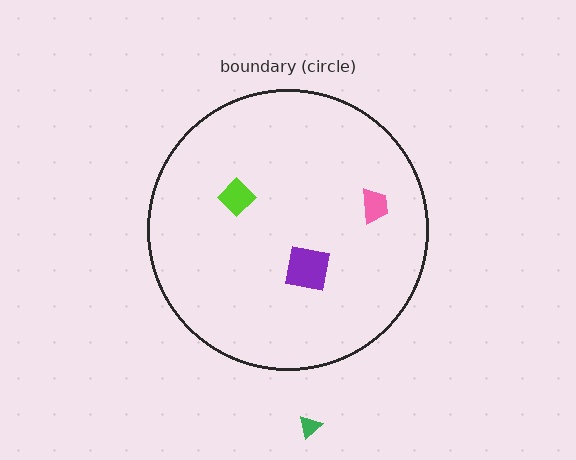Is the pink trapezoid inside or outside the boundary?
Inside.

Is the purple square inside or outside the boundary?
Inside.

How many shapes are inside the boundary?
3 inside, 1 outside.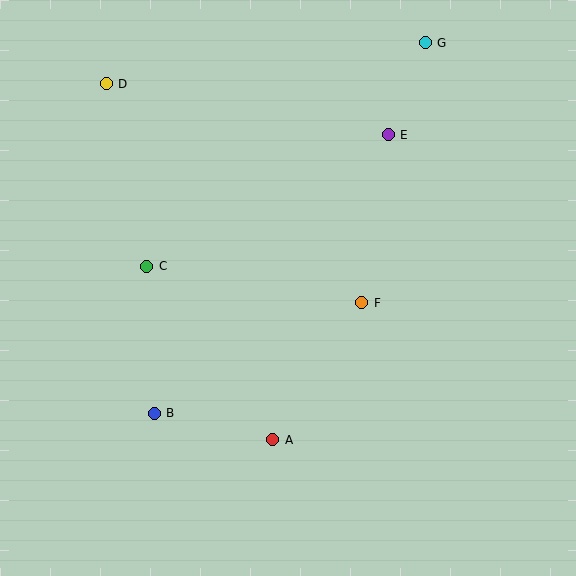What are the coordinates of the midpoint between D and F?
The midpoint between D and F is at (234, 193).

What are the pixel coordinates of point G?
Point G is at (425, 43).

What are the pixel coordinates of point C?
Point C is at (147, 266).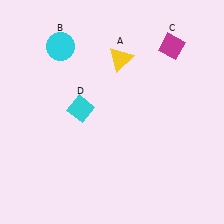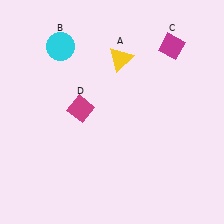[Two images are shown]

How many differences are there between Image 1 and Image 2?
There is 1 difference between the two images.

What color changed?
The diamond (D) changed from cyan in Image 1 to magenta in Image 2.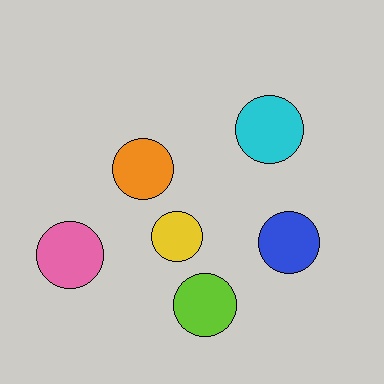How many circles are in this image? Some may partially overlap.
There are 6 circles.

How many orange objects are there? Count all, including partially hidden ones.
There is 1 orange object.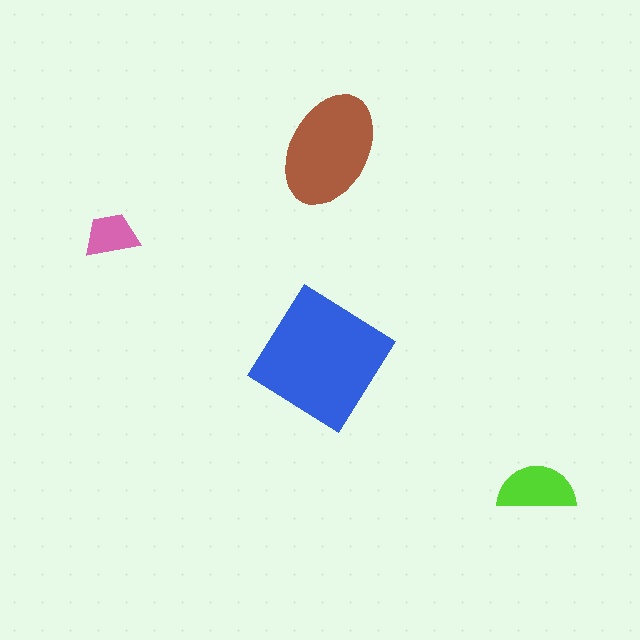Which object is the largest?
The blue diamond.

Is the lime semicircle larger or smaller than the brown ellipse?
Smaller.